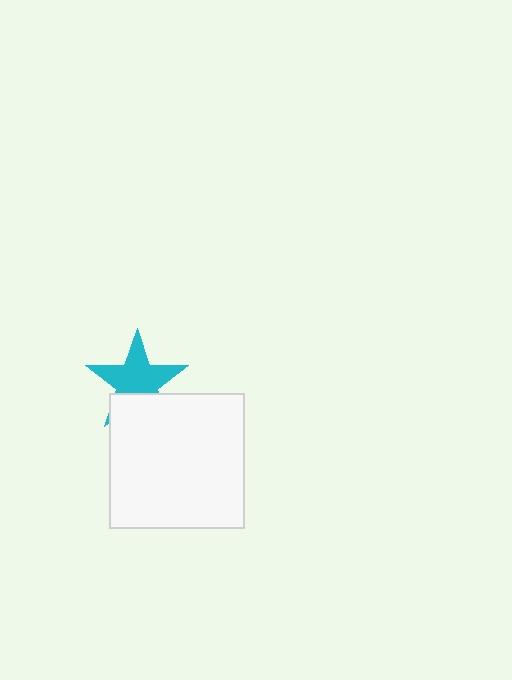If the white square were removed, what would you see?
You would see the complete cyan star.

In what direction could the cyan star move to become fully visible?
The cyan star could move up. That would shift it out from behind the white square entirely.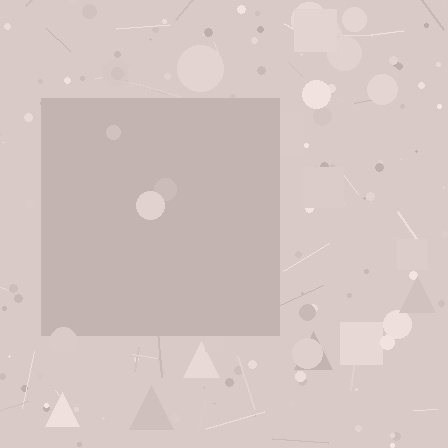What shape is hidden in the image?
A square is hidden in the image.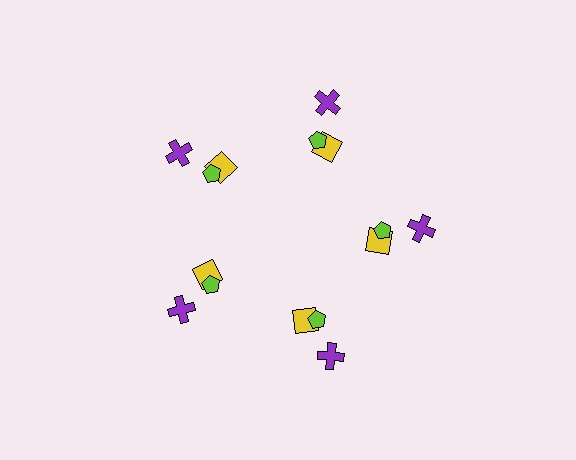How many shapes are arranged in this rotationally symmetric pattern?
There are 15 shapes, arranged in 5 groups of 3.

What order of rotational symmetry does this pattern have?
This pattern has 5-fold rotational symmetry.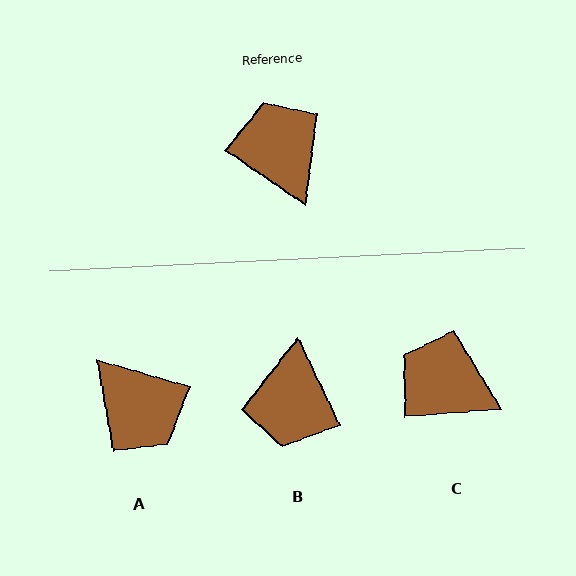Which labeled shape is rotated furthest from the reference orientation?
A, about 162 degrees away.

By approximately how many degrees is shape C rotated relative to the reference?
Approximately 39 degrees counter-clockwise.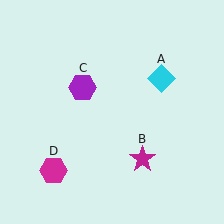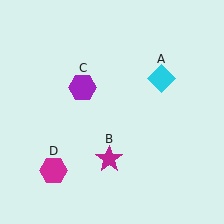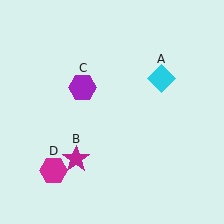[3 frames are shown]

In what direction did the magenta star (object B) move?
The magenta star (object B) moved left.